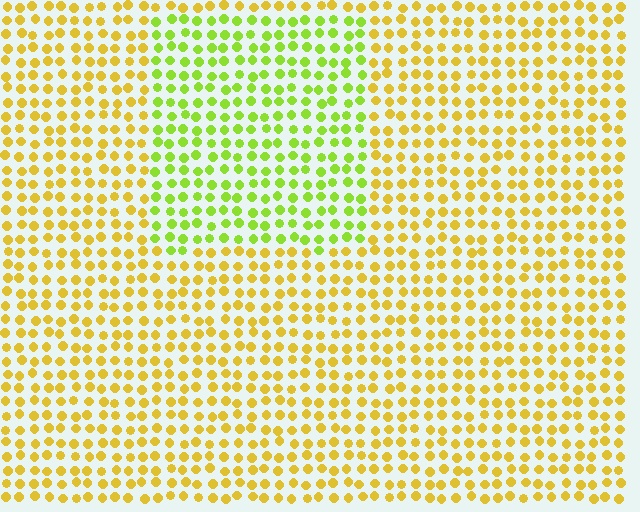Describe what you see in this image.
The image is filled with small yellow elements in a uniform arrangement. A rectangle-shaped region is visible where the elements are tinted to a slightly different hue, forming a subtle color boundary.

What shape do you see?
I see a rectangle.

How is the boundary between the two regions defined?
The boundary is defined purely by a slight shift in hue (about 40 degrees). Spacing, size, and orientation are identical on both sides.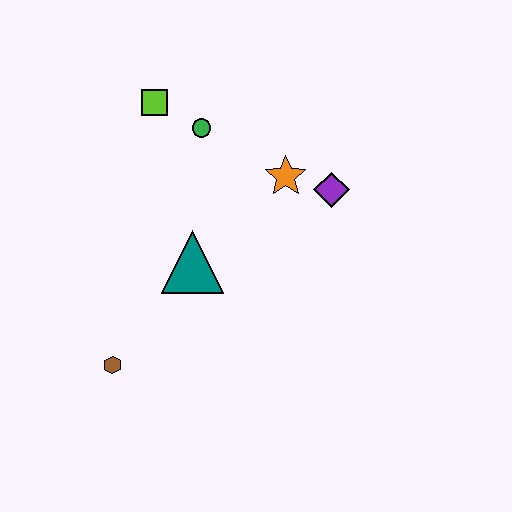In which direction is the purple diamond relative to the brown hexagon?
The purple diamond is to the right of the brown hexagon.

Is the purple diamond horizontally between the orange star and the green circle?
No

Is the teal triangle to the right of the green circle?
No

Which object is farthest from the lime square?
The brown hexagon is farthest from the lime square.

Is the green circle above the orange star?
Yes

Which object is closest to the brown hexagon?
The teal triangle is closest to the brown hexagon.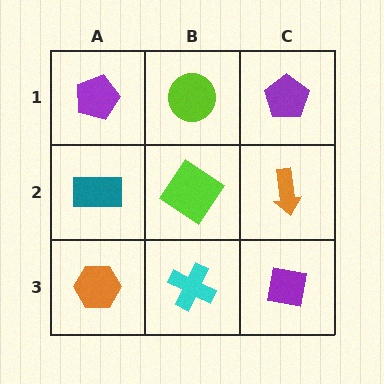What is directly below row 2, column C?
A purple square.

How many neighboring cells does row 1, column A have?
2.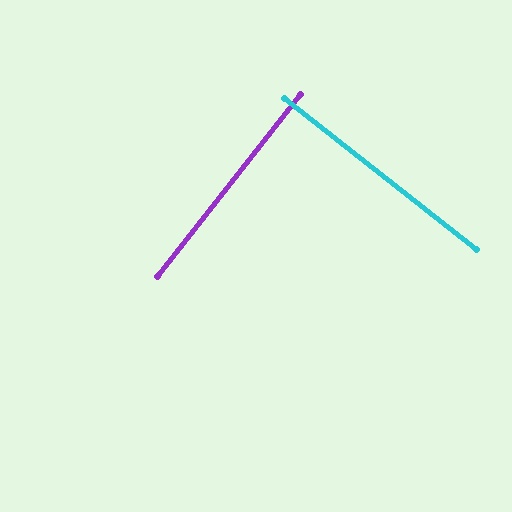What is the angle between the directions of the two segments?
Approximately 90 degrees.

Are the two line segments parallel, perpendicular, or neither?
Perpendicular — they meet at approximately 90°.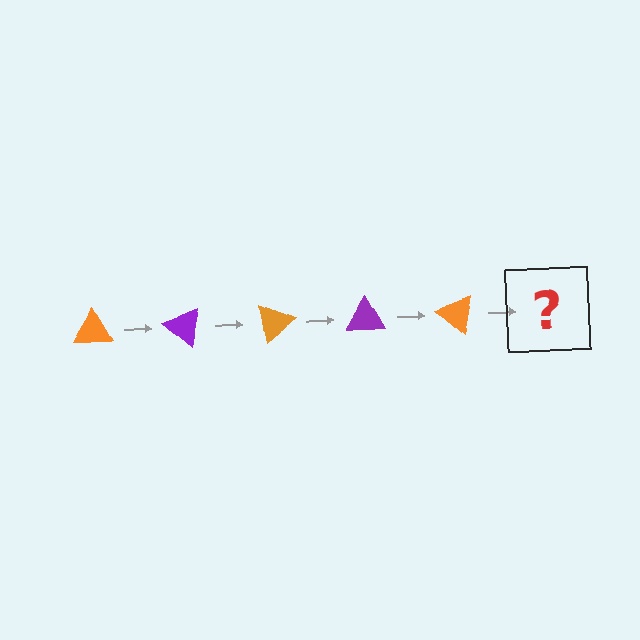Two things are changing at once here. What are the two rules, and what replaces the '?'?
The two rules are that it rotates 40 degrees each step and the color cycles through orange and purple. The '?' should be a purple triangle, rotated 200 degrees from the start.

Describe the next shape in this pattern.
It should be a purple triangle, rotated 200 degrees from the start.